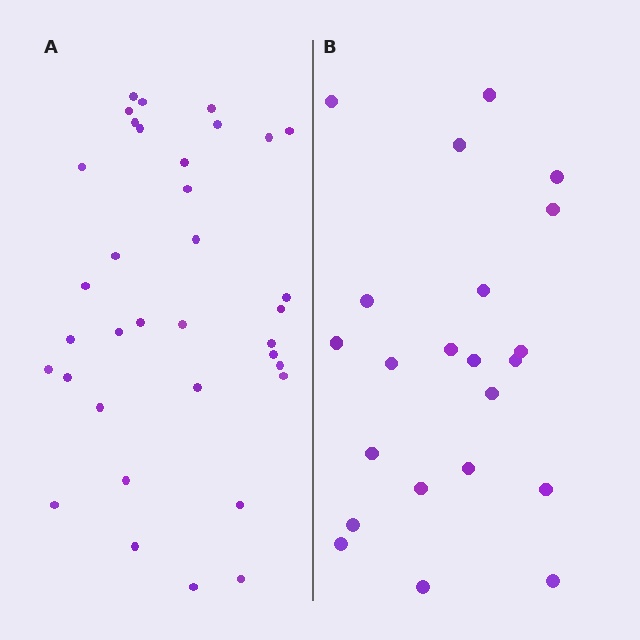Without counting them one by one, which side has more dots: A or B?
Region A (the left region) has more dots.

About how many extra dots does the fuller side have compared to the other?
Region A has approximately 15 more dots than region B.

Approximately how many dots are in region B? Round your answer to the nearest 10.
About 20 dots. (The exact count is 22, which rounds to 20.)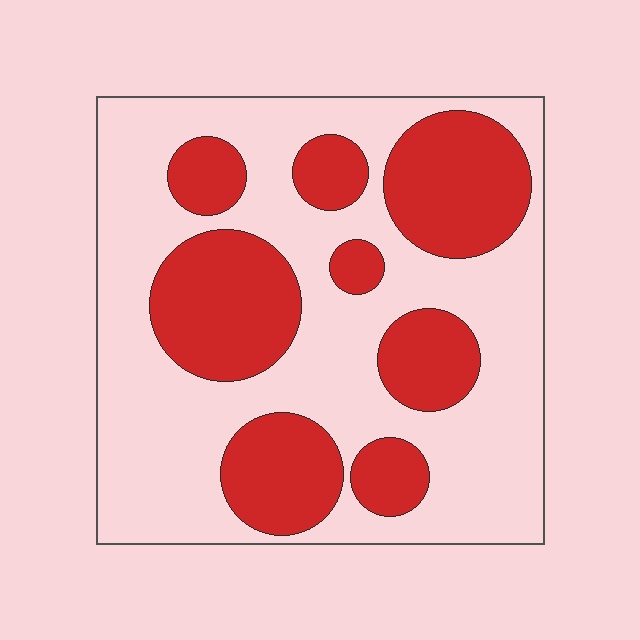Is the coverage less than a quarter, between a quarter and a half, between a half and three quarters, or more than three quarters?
Between a quarter and a half.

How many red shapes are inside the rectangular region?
8.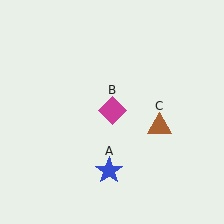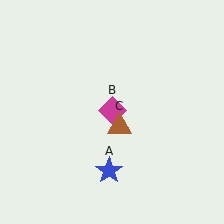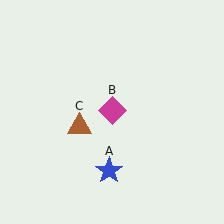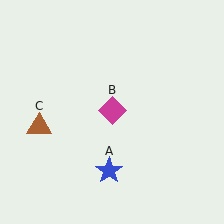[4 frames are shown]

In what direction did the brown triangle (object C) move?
The brown triangle (object C) moved left.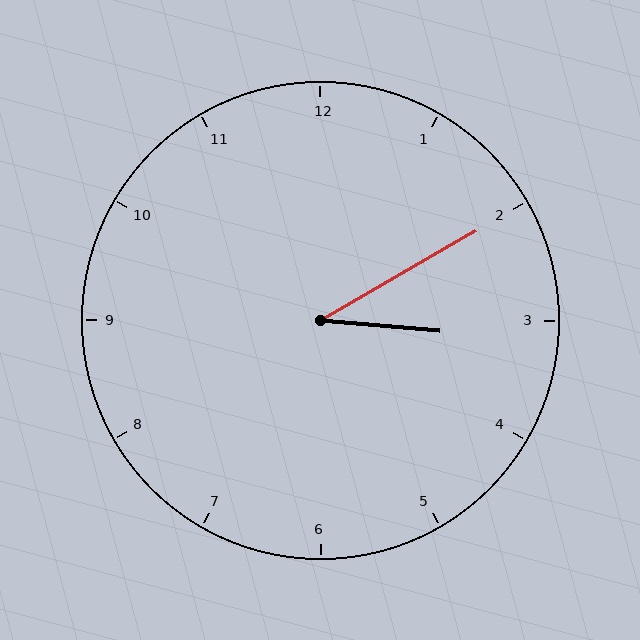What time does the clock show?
3:10.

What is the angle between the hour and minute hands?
Approximately 35 degrees.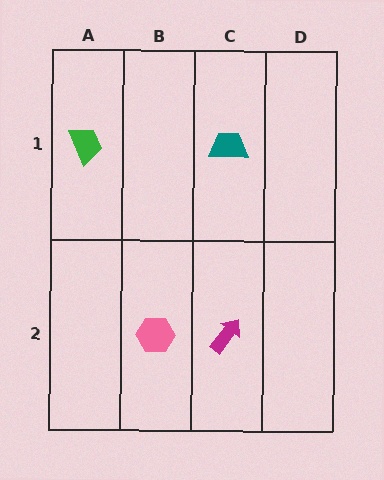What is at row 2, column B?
A pink hexagon.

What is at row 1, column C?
A teal trapezoid.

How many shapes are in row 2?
2 shapes.